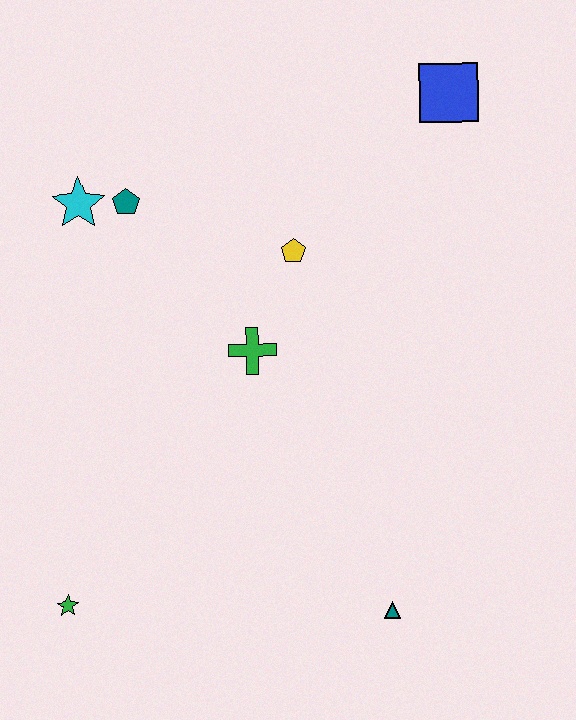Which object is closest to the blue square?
The yellow pentagon is closest to the blue square.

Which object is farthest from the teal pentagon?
The teal triangle is farthest from the teal pentagon.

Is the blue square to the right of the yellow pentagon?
Yes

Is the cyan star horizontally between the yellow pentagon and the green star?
Yes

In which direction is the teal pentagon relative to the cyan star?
The teal pentagon is to the right of the cyan star.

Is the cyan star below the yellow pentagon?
No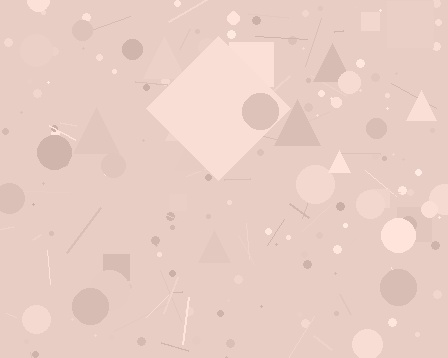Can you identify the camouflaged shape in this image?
The camouflaged shape is a diamond.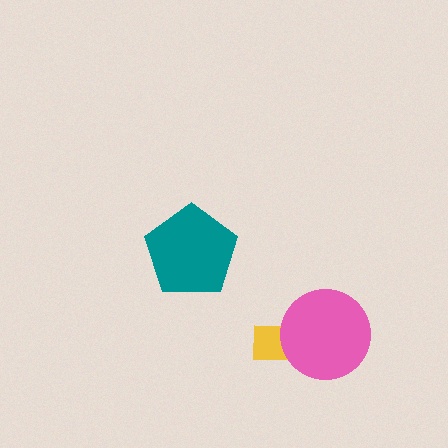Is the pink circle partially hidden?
No, no other shape covers it.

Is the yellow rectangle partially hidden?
Yes, it is partially covered by another shape.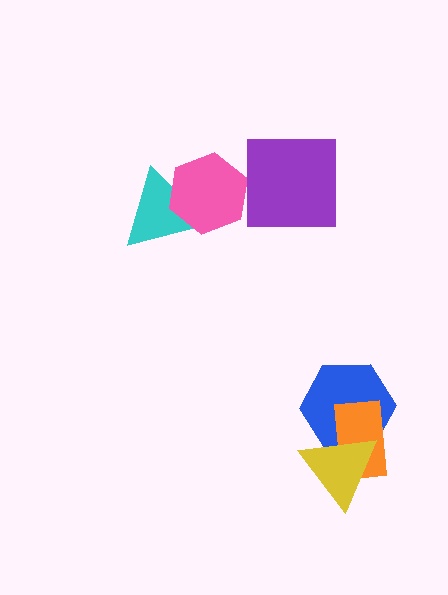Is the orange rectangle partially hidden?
Yes, it is partially covered by another shape.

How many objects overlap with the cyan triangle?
1 object overlaps with the cyan triangle.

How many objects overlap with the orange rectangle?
2 objects overlap with the orange rectangle.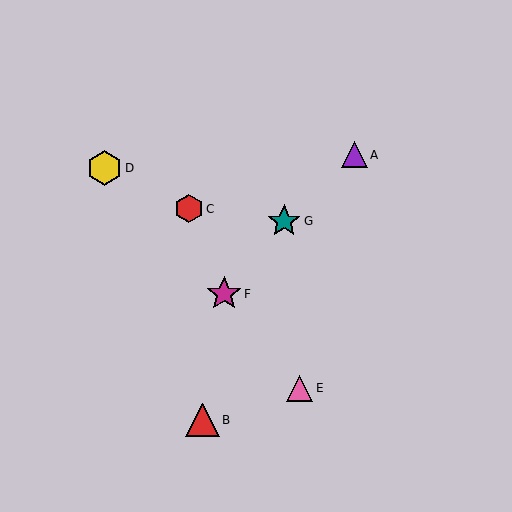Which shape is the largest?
The yellow hexagon (labeled D) is the largest.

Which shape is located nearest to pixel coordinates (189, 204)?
The red hexagon (labeled C) at (189, 209) is nearest to that location.